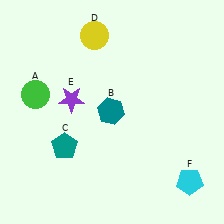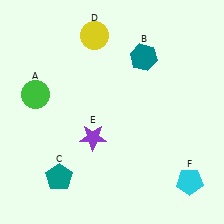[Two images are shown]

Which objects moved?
The objects that moved are: the teal hexagon (B), the teal pentagon (C), the purple star (E).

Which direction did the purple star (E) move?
The purple star (E) moved down.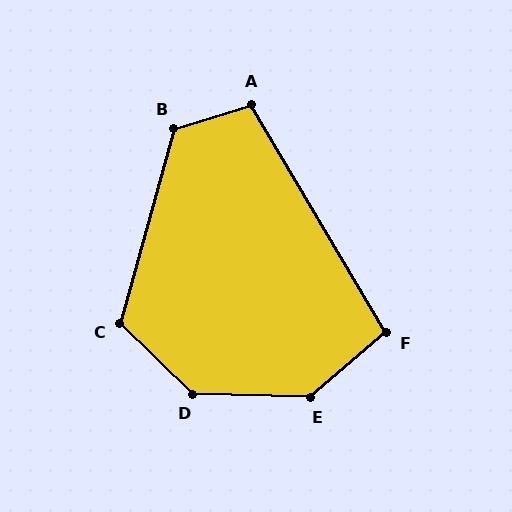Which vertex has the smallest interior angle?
F, at approximately 100 degrees.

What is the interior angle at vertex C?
Approximately 119 degrees (obtuse).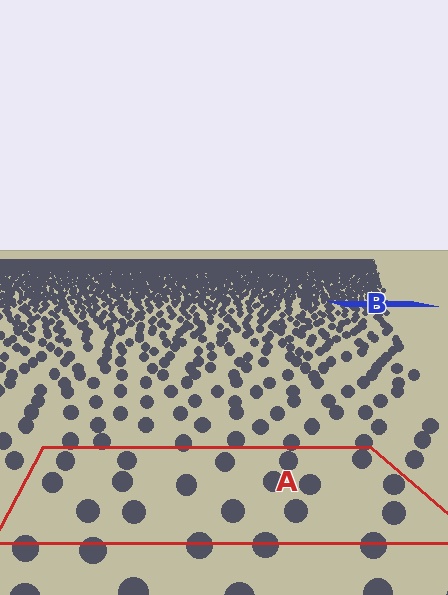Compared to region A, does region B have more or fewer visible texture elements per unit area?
Region B has more texture elements per unit area — they are packed more densely because it is farther away.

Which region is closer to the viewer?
Region A is closer. The texture elements there are larger and more spread out.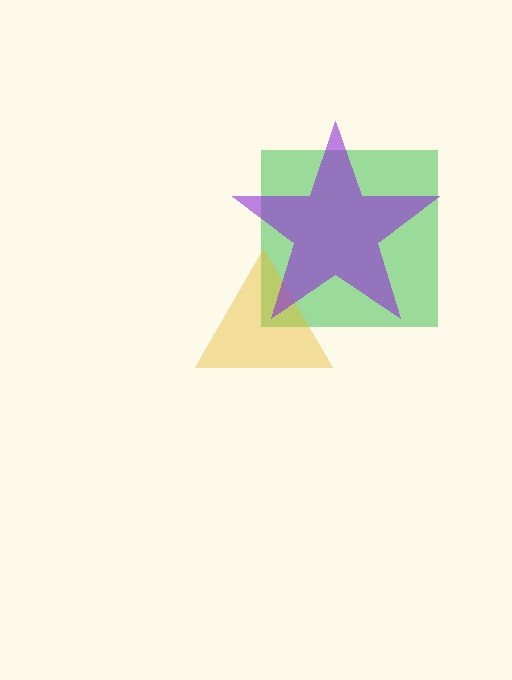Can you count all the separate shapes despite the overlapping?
Yes, there are 3 separate shapes.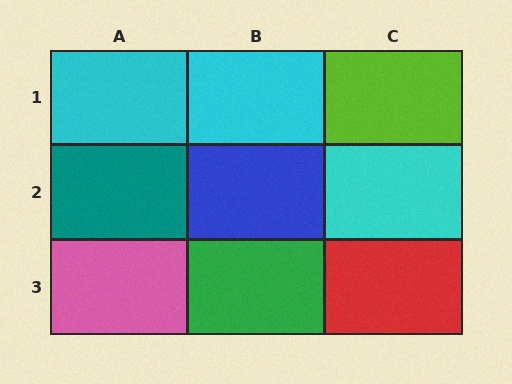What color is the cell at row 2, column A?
Teal.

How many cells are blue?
1 cell is blue.